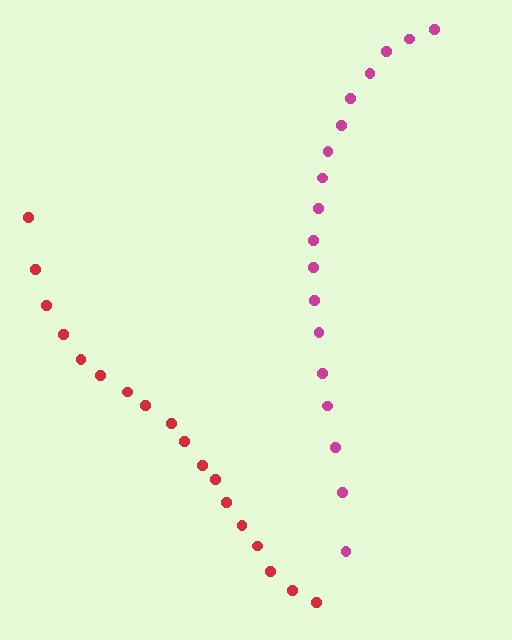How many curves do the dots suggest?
There are 2 distinct paths.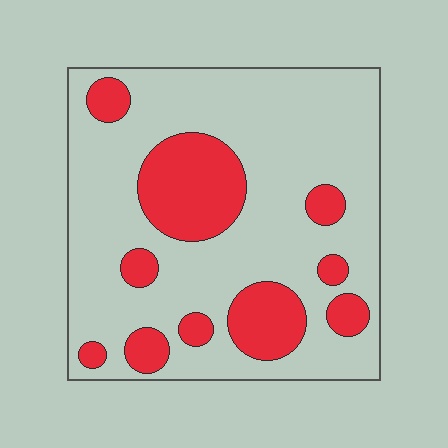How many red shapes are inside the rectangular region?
10.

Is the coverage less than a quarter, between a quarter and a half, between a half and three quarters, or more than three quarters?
Less than a quarter.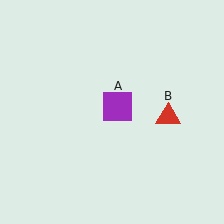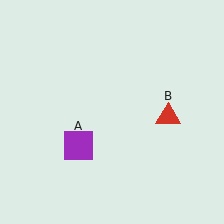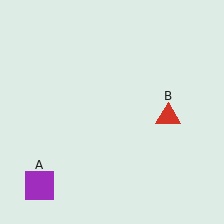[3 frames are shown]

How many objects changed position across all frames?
1 object changed position: purple square (object A).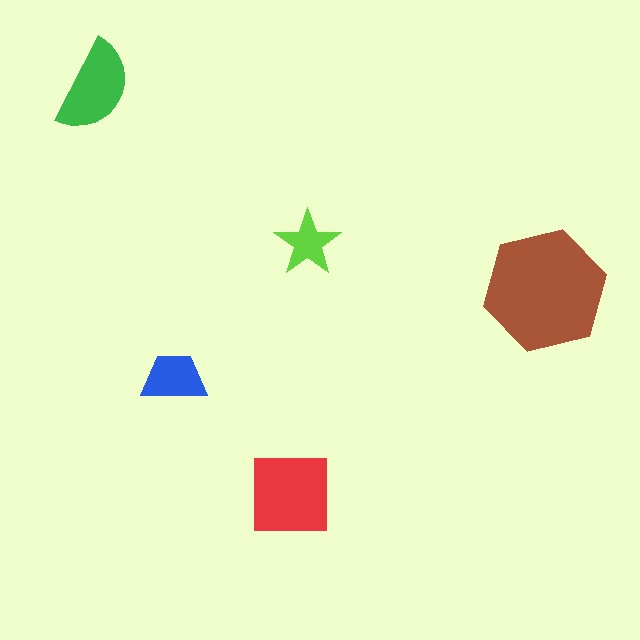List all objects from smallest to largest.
The lime star, the blue trapezoid, the green semicircle, the red square, the brown hexagon.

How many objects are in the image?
There are 5 objects in the image.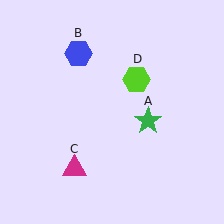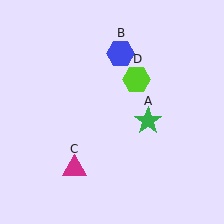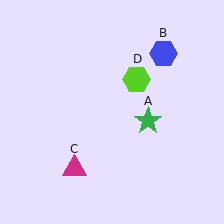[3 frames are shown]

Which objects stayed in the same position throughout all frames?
Green star (object A) and magenta triangle (object C) and lime hexagon (object D) remained stationary.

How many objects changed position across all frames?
1 object changed position: blue hexagon (object B).